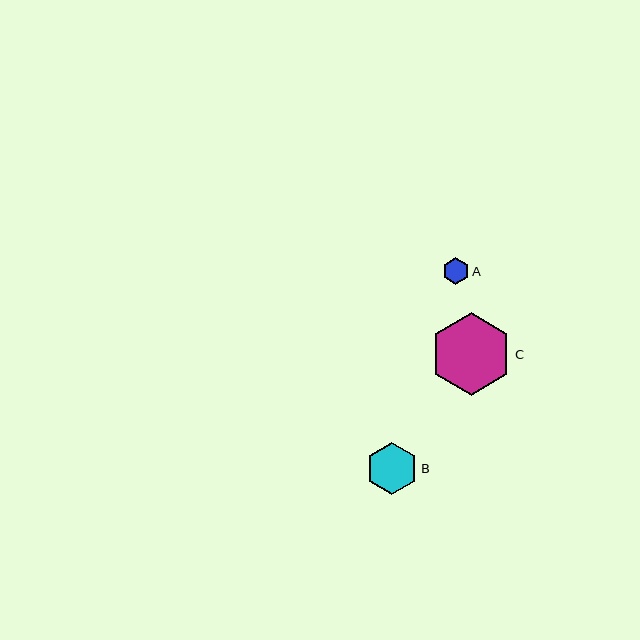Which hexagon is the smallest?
Hexagon A is the smallest with a size of approximately 26 pixels.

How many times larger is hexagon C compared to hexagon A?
Hexagon C is approximately 3.1 times the size of hexagon A.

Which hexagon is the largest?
Hexagon C is the largest with a size of approximately 82 pixels.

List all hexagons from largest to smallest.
From largest to smallest: C, B, A.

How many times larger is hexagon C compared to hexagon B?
Hexagon C is approximately 1.6 times the size of hexagon B.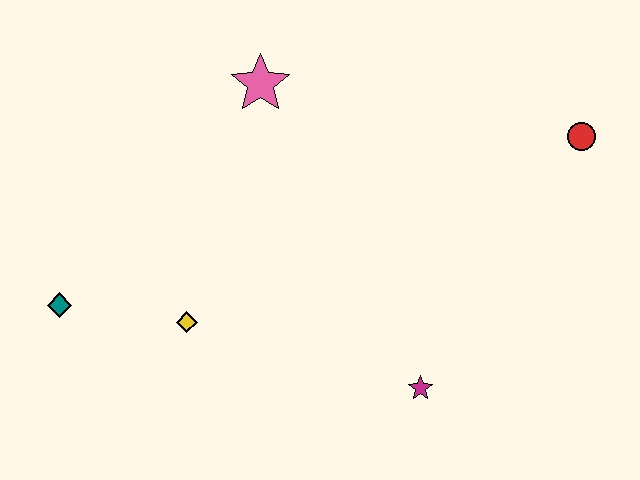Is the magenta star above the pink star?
No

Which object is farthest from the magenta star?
The teal diamond is farthest from the magenta star.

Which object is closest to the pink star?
The yellow diamond is closest to the pink star.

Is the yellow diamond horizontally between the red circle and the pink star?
No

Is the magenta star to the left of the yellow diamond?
No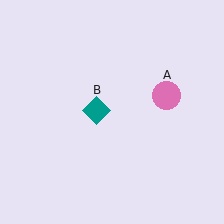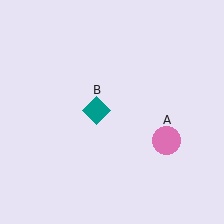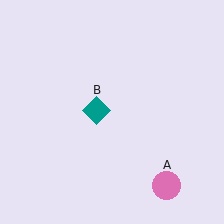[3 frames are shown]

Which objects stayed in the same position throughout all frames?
Teal diamond (object B) remained stationary.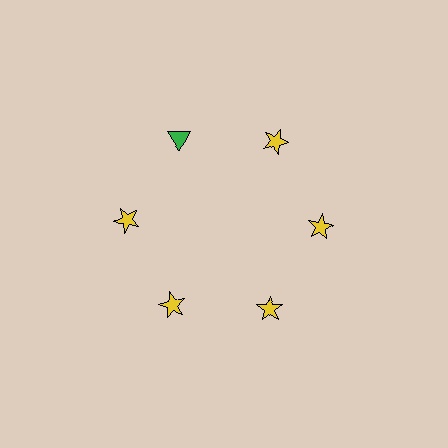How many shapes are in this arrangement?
There are 6 shapes arranged in a ring pattern.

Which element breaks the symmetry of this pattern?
The green triangle at roughly the 11 o'clock position breaks the symmetry. All other shapes are yellow stars.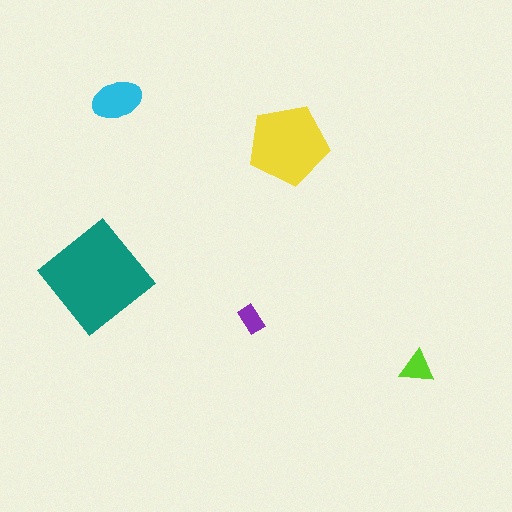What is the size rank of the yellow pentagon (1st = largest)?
2nd.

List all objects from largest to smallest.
The teal diamond, the yellow pentagon, the cyan ellipse, the lime triangle, the purple rectangle.